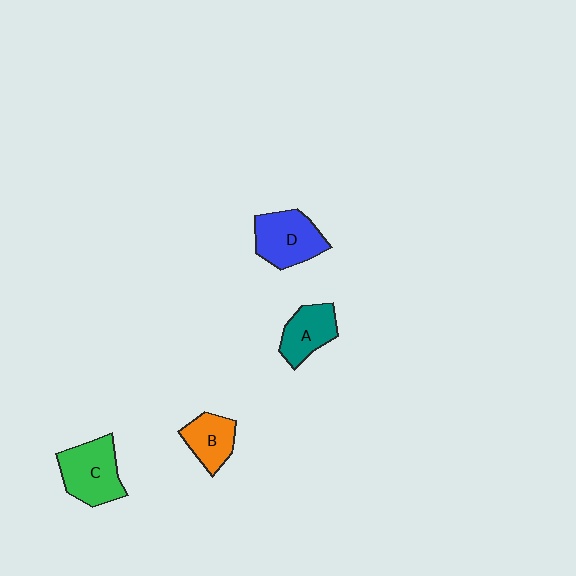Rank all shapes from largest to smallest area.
From largest to smallest: C (green), D (blue), A (teal), B (orange).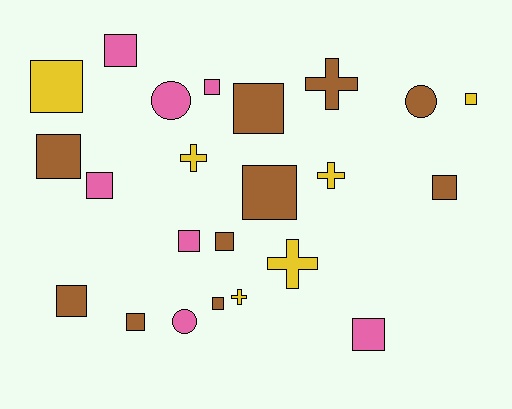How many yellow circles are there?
There are no yellow circles.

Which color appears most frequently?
Brown, with 10 objects.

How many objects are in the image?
There are 23 objects.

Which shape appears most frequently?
Square, with 15 objects.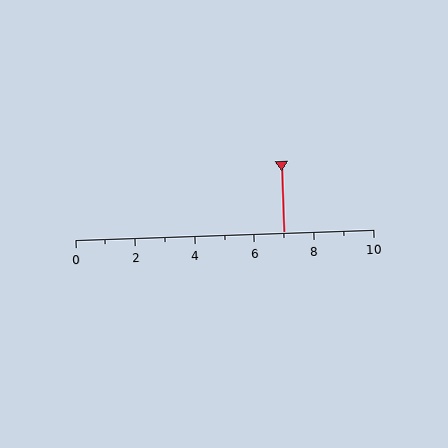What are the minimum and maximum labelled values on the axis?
The axis runs from 0 to 10.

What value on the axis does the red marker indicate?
The marker indicates approximately 7.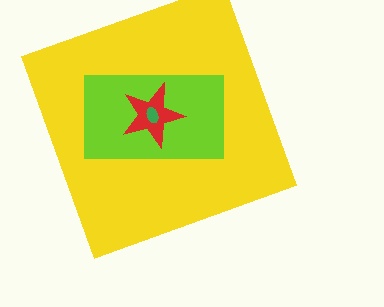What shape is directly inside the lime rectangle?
The red star.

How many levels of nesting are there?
4.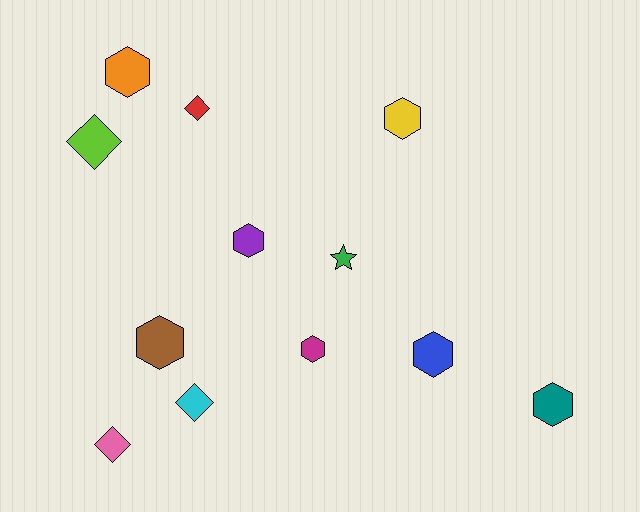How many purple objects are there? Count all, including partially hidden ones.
There is 1 purple object.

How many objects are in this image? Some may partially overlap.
There are 12 objects.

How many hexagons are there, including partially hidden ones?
There are 7 hexagons.